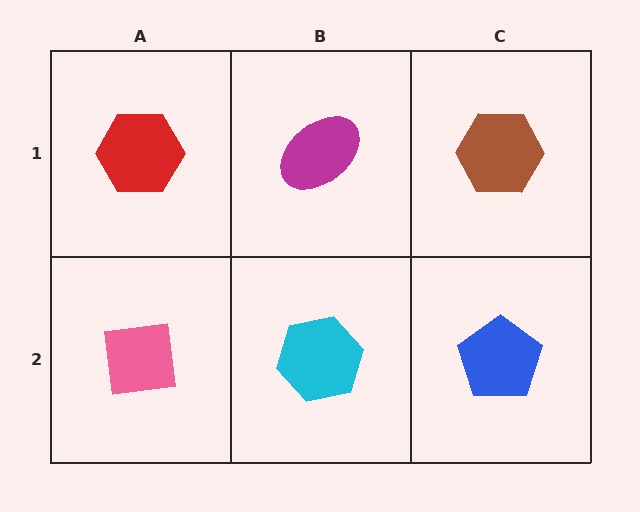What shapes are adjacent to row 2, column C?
A brown hexagon (row 1, column C), a cyan hexagon (row 2, column B).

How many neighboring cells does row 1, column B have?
3.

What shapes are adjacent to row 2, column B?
A magenta ellipse (row 1, column B), a pink square (row 2, column A), a blue pentagon (row 2, column C).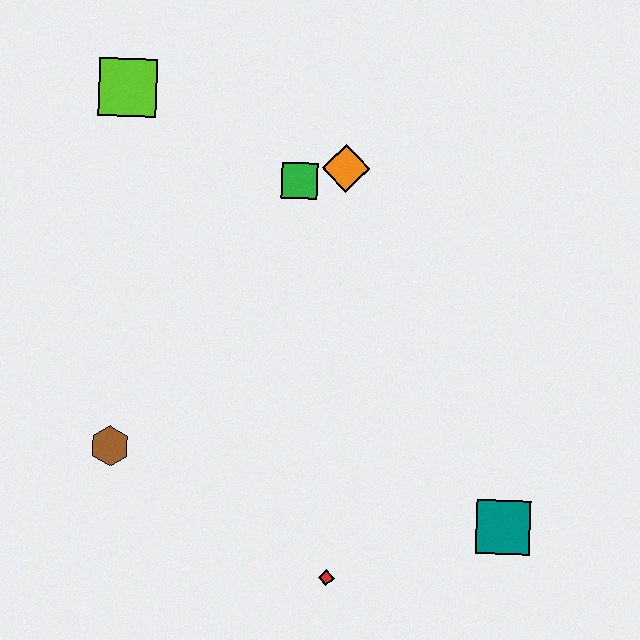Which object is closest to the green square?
The orange diamond is closest to the green square.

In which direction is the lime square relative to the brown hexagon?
The lime square is above the brown hexagon.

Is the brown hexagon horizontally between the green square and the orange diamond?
No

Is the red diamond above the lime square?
No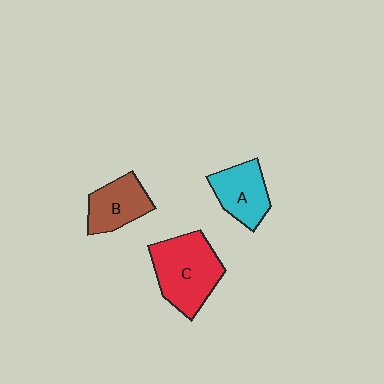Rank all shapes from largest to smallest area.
From largest to smallest: C (red), A (cyan), B (brown).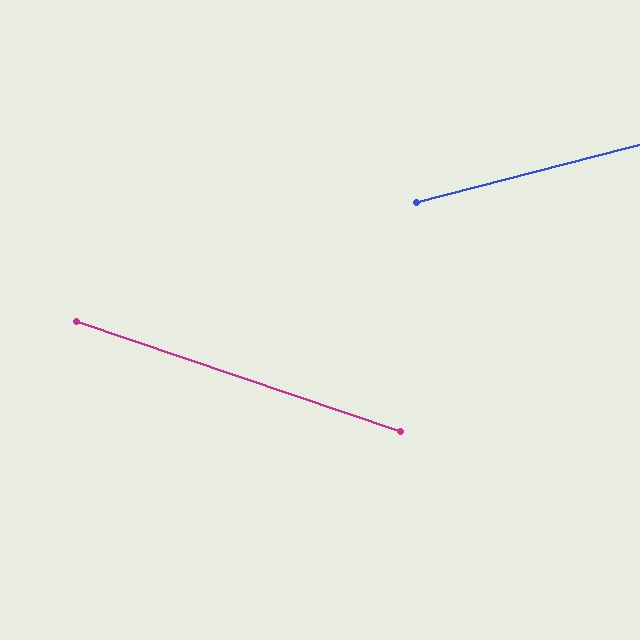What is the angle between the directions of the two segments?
Approximately 33 degrees.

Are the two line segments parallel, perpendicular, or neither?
Neither parallel nor perpendicular — they differ by about 33°.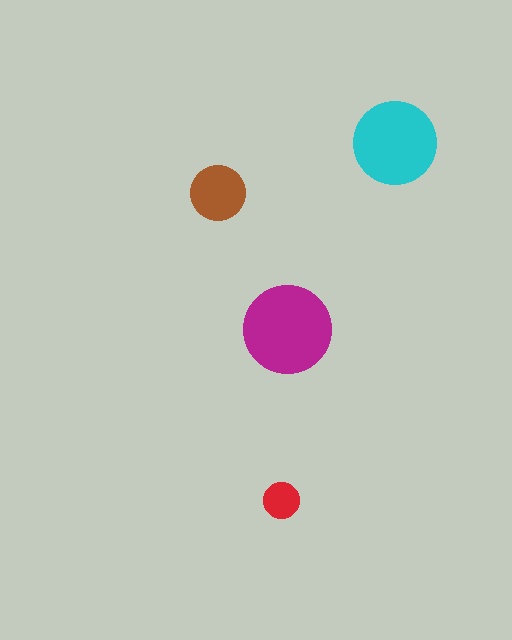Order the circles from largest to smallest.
the magenta one, the cyan one, the brown one, the red one.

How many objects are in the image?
There are 4 objects in the image.